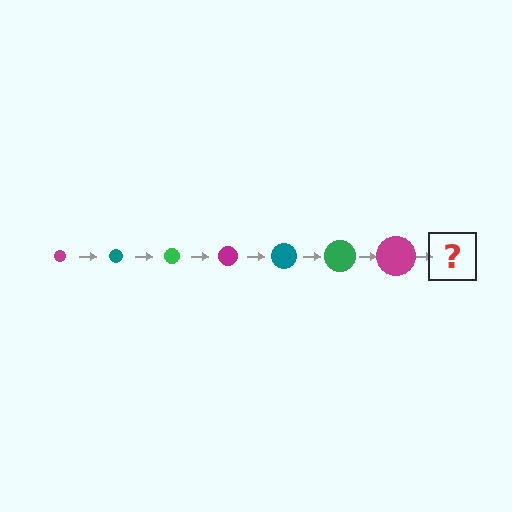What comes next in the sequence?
The next element should be a teal circle, larger than the previous one.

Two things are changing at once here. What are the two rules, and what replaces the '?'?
The two rules are that the circle grows larger each step and the color cycles through magenta, teal, and green. The '?' should be a teal circle, larger than the previous one.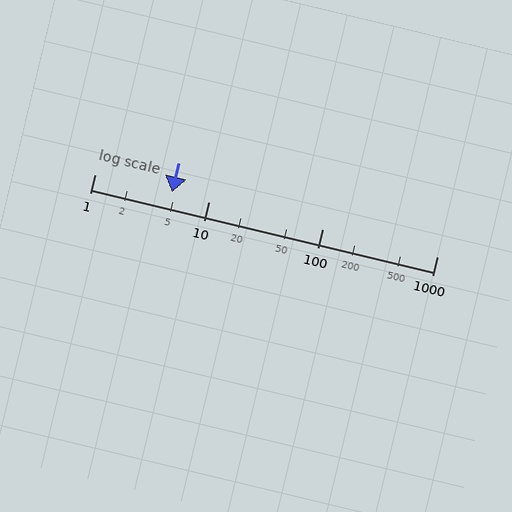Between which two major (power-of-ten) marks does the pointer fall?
The pointer is between 1 and 10.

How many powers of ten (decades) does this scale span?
The scale spans 3 decades, from 1 to 1000.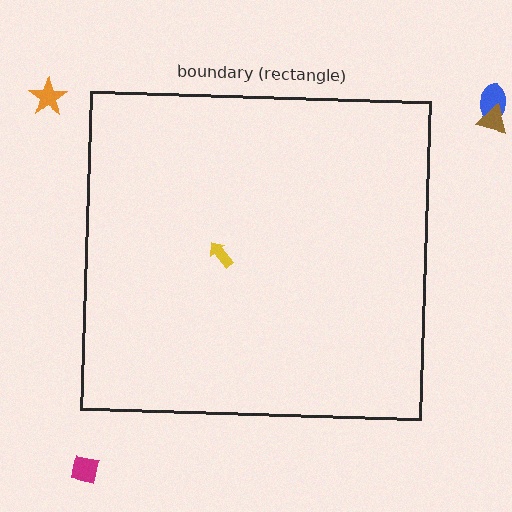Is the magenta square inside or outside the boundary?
Outside.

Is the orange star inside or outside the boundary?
Outside.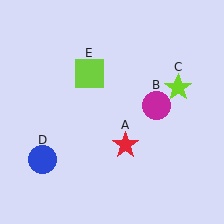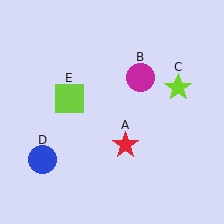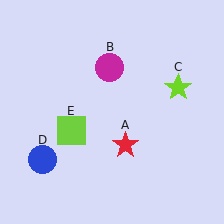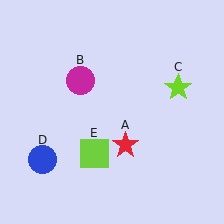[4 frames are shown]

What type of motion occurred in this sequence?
The magenta circle (object B), lime square (object E) rotated counterclockwise around the center of the scene.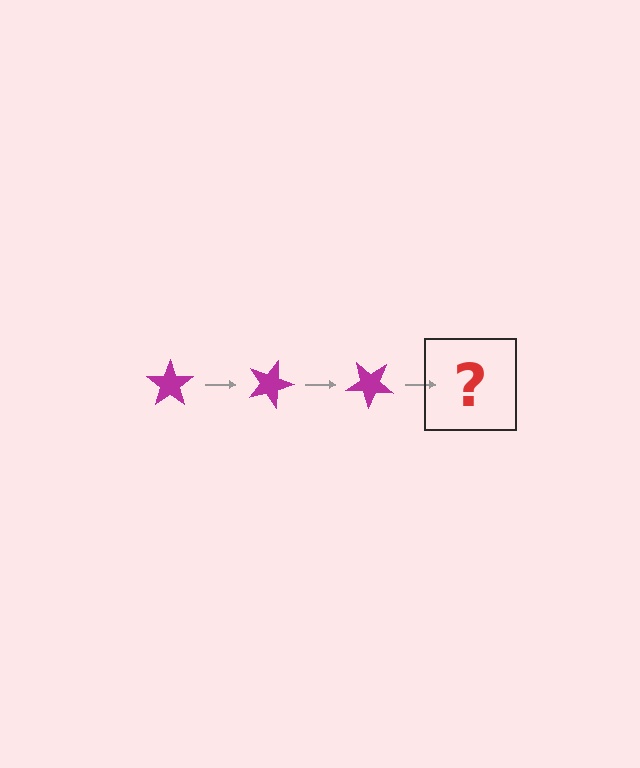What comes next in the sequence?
The next element should be a magenta star rotated 60 degrees.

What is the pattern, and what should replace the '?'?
The pattern is that the star rotates 20 degrees each step. The '?' should be a magenta star rotated 60 degrees.